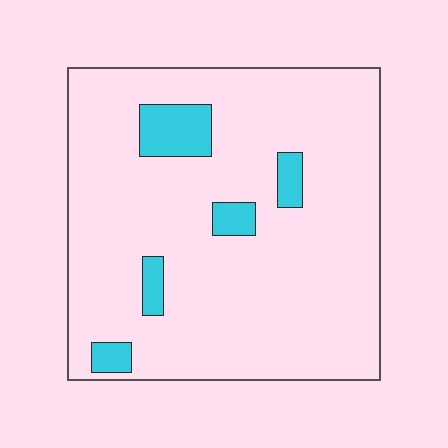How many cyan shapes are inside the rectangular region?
5.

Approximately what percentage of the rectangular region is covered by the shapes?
Approximately 10%.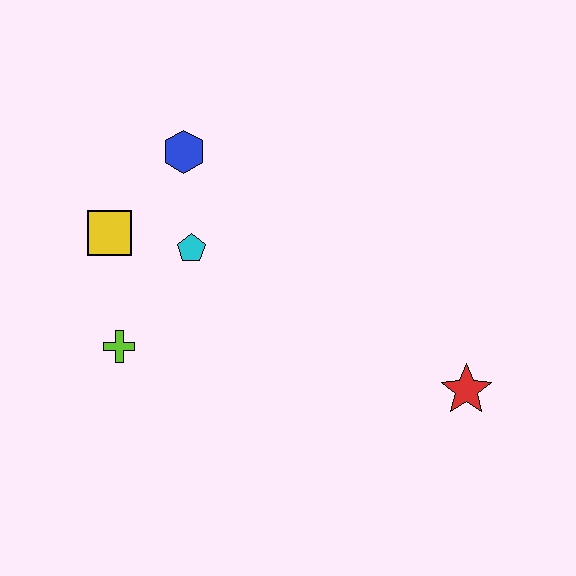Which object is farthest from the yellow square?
The red star is farthest from the yellow square.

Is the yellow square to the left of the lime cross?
Yes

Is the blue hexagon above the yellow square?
Yes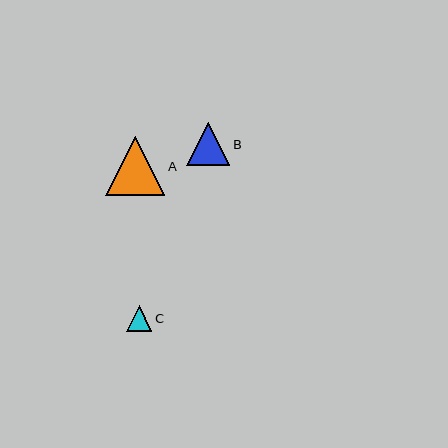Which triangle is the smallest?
Triangle C is the smallest with a size of approximately 25 pixels.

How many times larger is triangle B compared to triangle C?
Triangle B is approximately 1.7 times the size of triangle C.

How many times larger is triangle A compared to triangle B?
Triangle A is approximately 1.4 times the size of triangle B.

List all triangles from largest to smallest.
From largest to smallest: A, B, C.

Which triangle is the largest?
Triangle A is the largest with a size of approximately 59 pixels.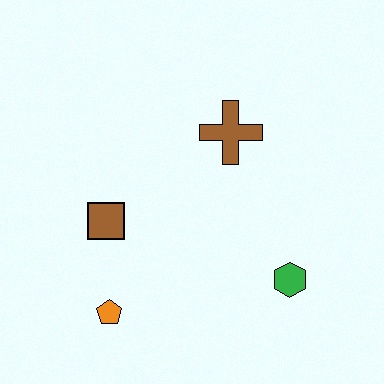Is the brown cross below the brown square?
No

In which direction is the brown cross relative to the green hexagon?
The brown cross is above the green hexagon.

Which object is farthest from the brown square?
The green hexagon is farthest from the brown square.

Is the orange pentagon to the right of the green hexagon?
No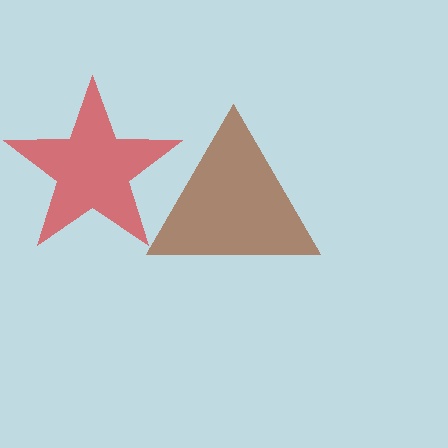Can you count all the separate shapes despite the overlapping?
Yes, there are 2 separate shapes.